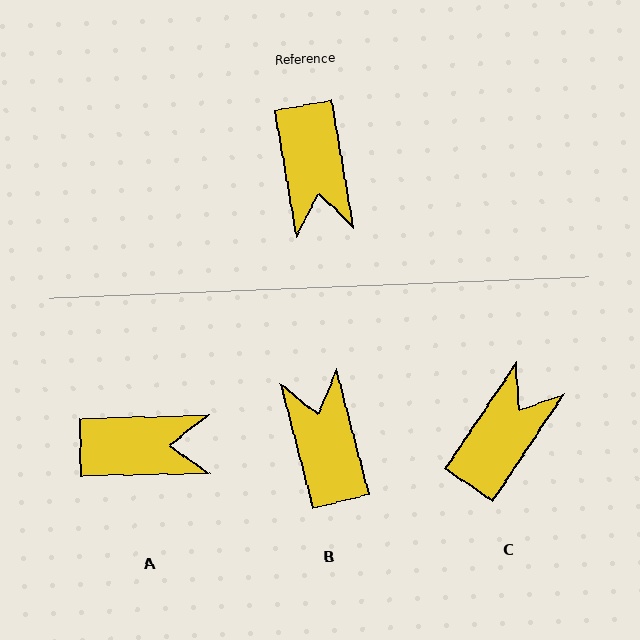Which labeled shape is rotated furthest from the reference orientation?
B, about 175 degrees away.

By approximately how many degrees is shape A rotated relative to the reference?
Approximately 82 degrees counter-clockwise.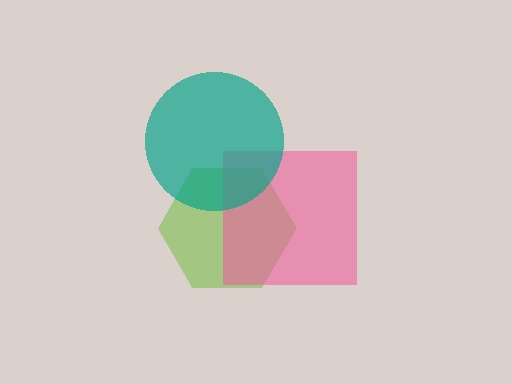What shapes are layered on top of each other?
The layered shapes are: a lime hexagon, a pink square, a teal circle.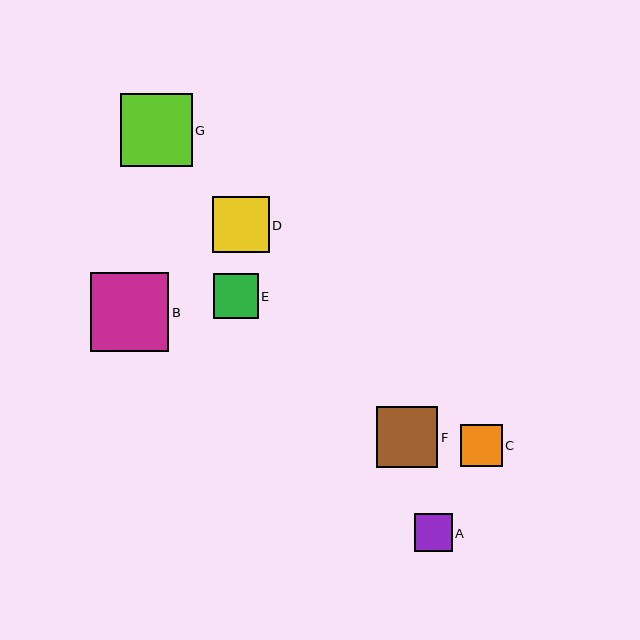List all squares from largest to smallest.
From largest to smallest: B, G, F, D, E, C, A.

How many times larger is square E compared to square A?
Square E is approximately 1.2 times the size of square A.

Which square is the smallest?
Square A is the smallest with a size of approximately 38 pixels.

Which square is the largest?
Square B is the largest with a size of approximately 79 pixels.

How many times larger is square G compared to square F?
Square G is approximately 1.2 times the size of square F.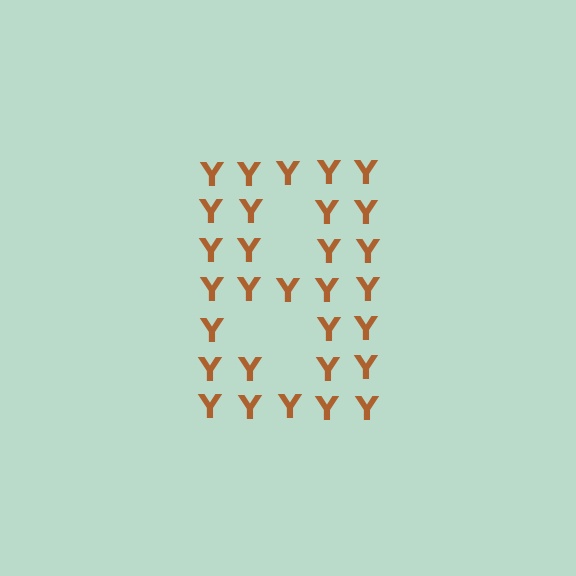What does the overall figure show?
The overall figure shows the digit 8.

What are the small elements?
The small elements are letter Y's.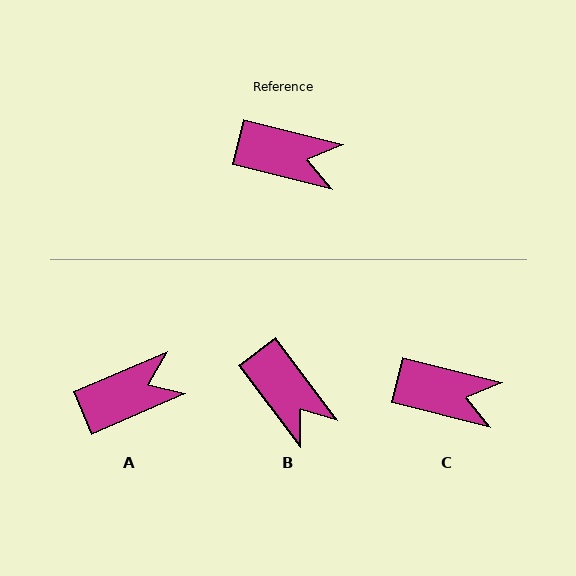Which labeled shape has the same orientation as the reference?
C.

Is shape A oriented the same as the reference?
No, it is off by about 37 degrees.